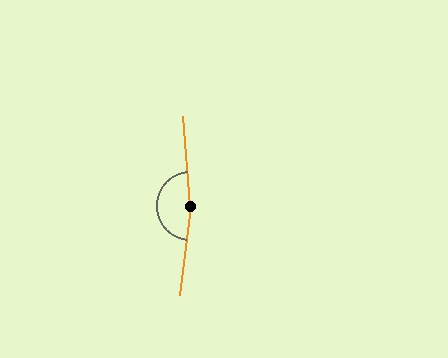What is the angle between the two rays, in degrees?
Approximately 168 degrees.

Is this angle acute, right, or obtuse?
It is obtuse.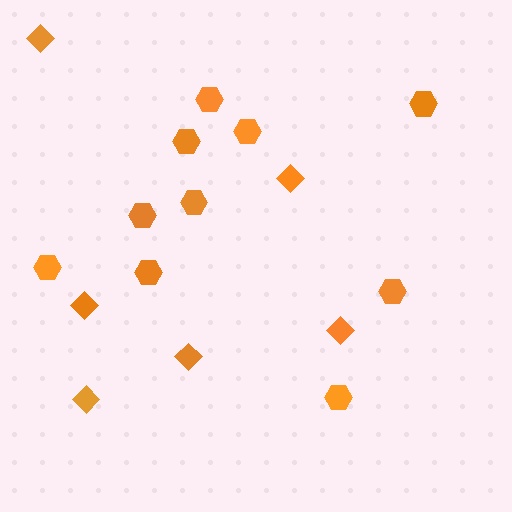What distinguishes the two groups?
There are 2 groups: one group of diamonds (6) and one group of hexagons (10).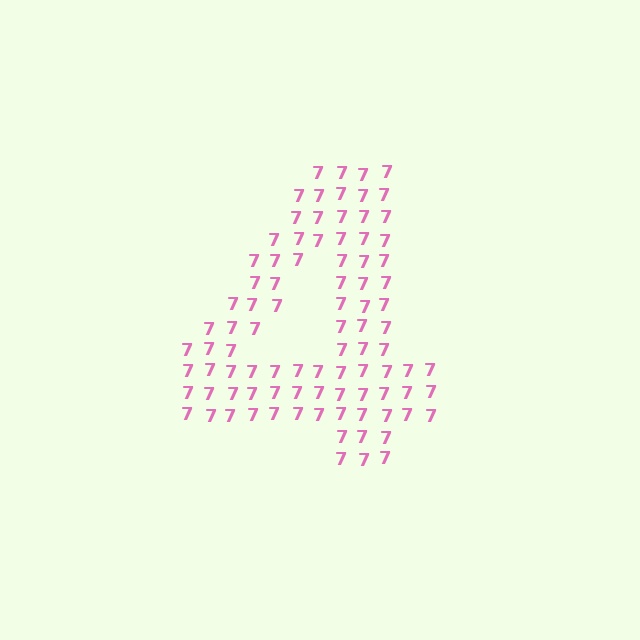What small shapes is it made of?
It is made of small digit 7's.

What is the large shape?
The large shape is the digit 4.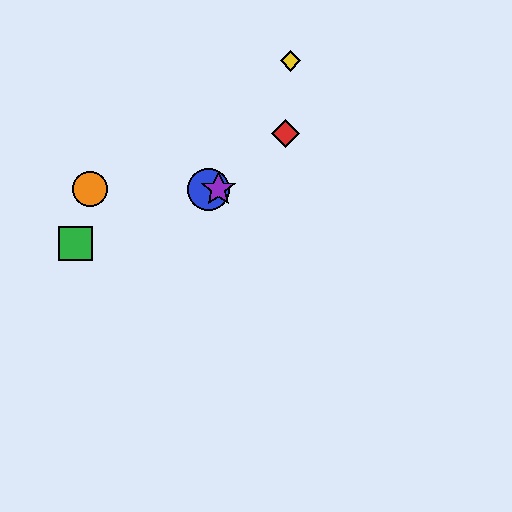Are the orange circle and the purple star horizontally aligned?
Yes, both are at y≈189.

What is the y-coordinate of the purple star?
The purple star is at y≈189.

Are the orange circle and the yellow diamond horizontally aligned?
No, the orange circle is at y≈189 and the yellow diamond is at y≈61.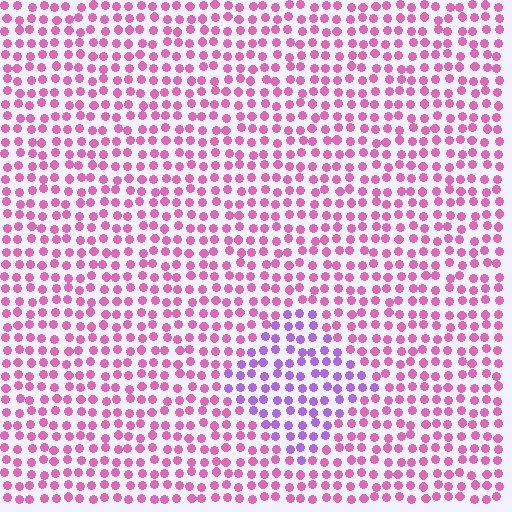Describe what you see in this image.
The image is filled with small pink elements in a uniform arrangement. A diamond-shaped region is visible where the elements are tinted to a slightly different hue, forming a subtle color boundary.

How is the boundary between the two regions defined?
The boundary is defined purely by a slight shift in hue (about 45 degrees). Spacing, size, and orientation are identical on both sides.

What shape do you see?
I see a diamond.